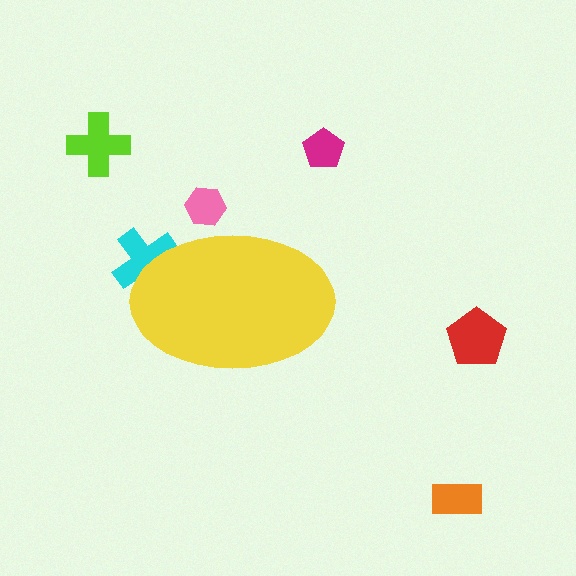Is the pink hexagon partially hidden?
Yes, the pink hexagon is partially hidden behind the yellow ellipse.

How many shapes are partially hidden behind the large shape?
2 shapes are partially hidden.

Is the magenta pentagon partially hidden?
No, the magenta pentagon is fully visible.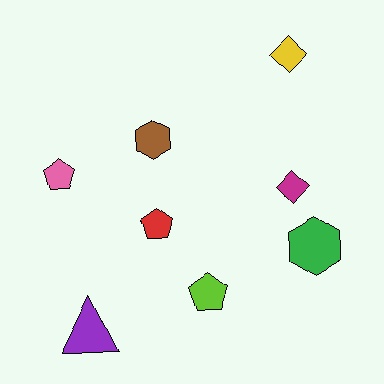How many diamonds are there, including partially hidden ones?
There are 2 diamonds.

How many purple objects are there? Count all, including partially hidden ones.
There is 1 purple object.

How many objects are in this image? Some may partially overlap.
There are 8 objects.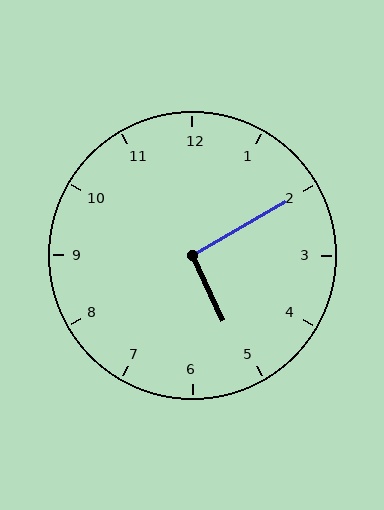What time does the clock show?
5:10.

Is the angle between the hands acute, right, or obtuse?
It is right.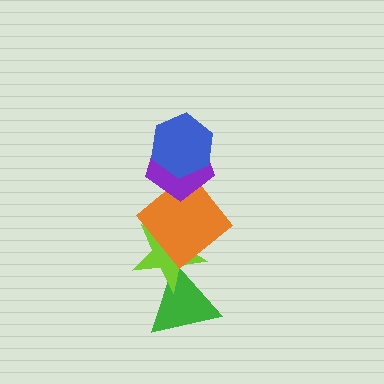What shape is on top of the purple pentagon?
The blue hexagon is on top of the purple pentagon.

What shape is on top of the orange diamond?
The purple pentagon is on top of the orange diamond.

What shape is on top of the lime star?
The orange diamond is on top of the lime star.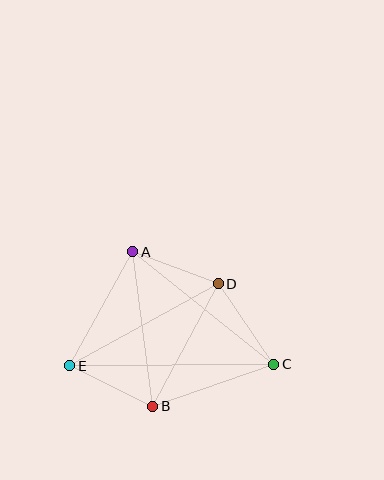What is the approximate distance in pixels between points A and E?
The distance between A and E is approximately 130 pixels.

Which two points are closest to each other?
Points A and D are closest to each other.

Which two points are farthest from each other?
Points C and E are farthest from each other.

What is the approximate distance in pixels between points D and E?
The distance between D and E is approximately 170 pixels.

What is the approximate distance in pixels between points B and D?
The distance between B and D is approximately 139 pixels.